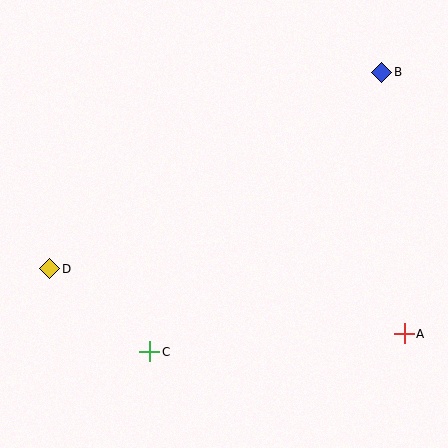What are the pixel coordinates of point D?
Point D is at (50, 269).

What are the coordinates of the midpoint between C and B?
The midpoint between C and B is at (266, 212).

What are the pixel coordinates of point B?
Point B is at (382, 72).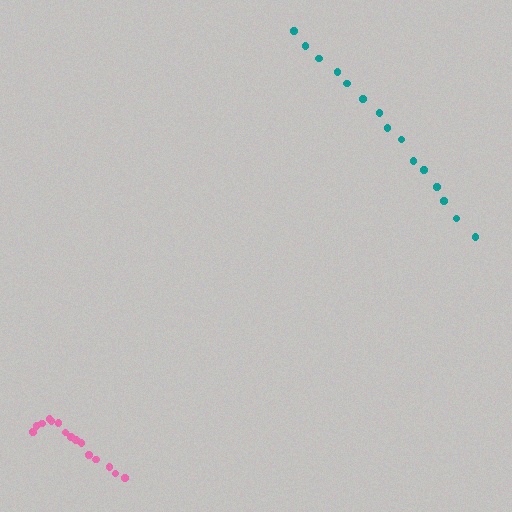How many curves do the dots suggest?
There are 2 distinct paths.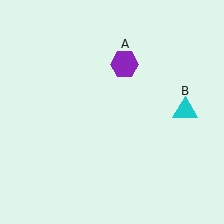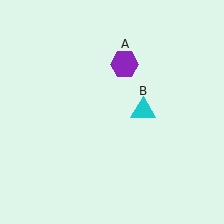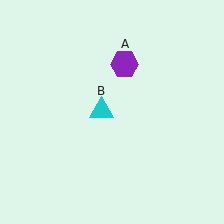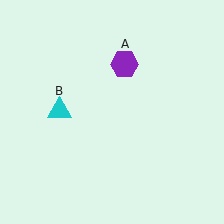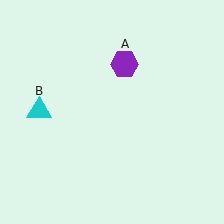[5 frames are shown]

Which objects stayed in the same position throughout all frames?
Purple hexagon (object A) remained stationary.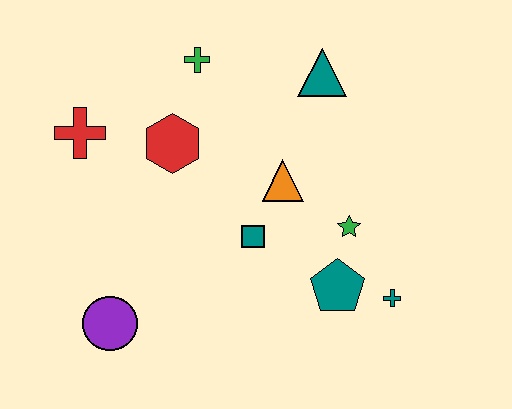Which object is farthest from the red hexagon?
The teal cross is farthest from the red hexagon.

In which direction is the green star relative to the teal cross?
The green star is above the teal cross.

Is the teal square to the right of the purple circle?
Yes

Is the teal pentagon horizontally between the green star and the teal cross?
No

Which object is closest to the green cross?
The red hexagon is closest to the green cross.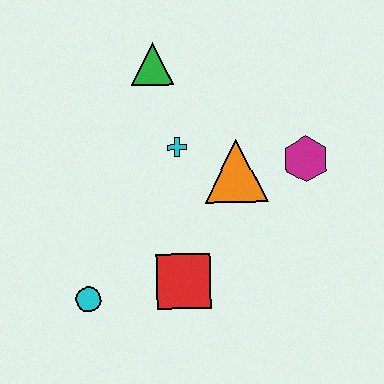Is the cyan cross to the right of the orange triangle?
No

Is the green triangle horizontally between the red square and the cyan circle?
Yes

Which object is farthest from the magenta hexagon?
The cyan circle is farthest from the magenta hexagon.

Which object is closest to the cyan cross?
The orange triangle is closest to the cyan cross.